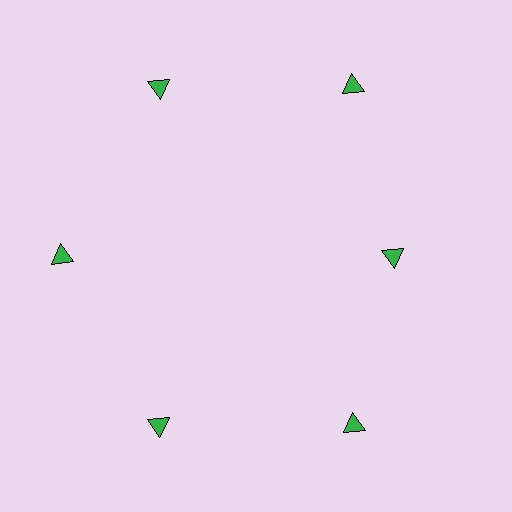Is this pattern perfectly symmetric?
No. The 6 green triangles are arranged in a ring, but one element near the 3 o'clock position is pulled inward toward the center, breaking the 6-fold rotational symmetry.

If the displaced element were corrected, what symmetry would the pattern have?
It would have 6-fold rotational symmetry — the pattern would map onto itself every 60 degrees.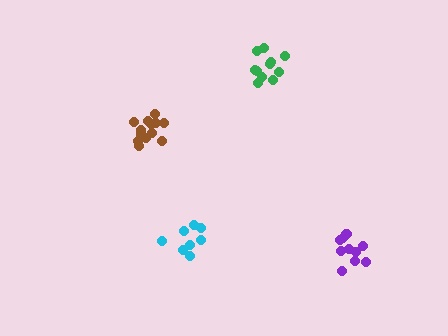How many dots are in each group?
Group 1: 11 dots, Group 2: 13 dots, Group 3: 10 dots, Group 4: 8 dots (42 total).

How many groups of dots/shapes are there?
There are 4 groups.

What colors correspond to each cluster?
The clusters are colored: green, brown, purple, cyan.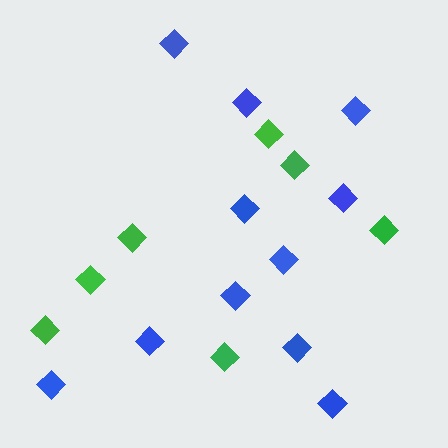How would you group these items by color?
There are 2 groups: one group of blue diamonds (11) and one group of green diamonds (7).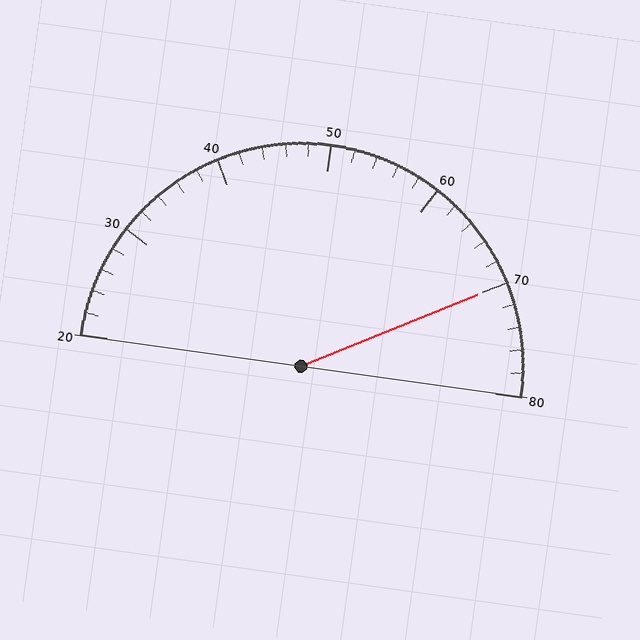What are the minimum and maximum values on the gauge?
The gauge ranges from 20 to 80.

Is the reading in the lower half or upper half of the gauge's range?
The reading is in the upper half of the range (20 to 80).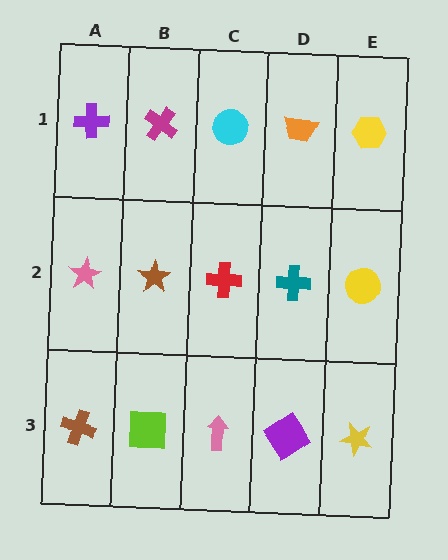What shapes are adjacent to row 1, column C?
A red cross (row 2, column C), a magenta cross (row 1, column B), an orange trapezoid (row 1, column D).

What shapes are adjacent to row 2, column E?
A yellow hexagon (row 1, column E), a yellow star (row 3, column E), a teal cross (row 2, column D).